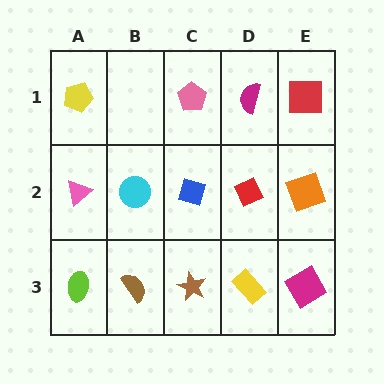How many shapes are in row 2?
5 shapes.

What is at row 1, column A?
A yellow pentagon.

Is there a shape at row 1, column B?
No, that cell is empty.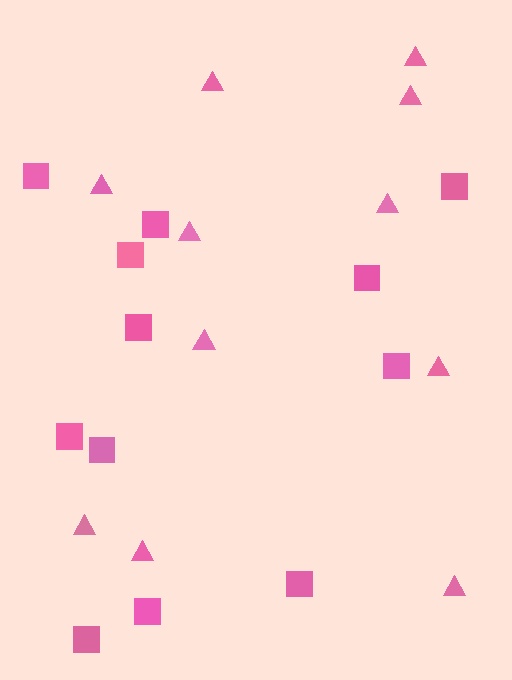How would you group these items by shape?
There are 2 groups: one group of squares (12) and one group of triangles (11).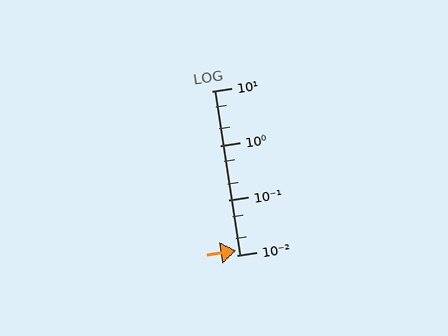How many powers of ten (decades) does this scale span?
The scale spans 3 decades, from 0.01 to 10.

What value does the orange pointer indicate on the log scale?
The pointer indicates approximately 0.012.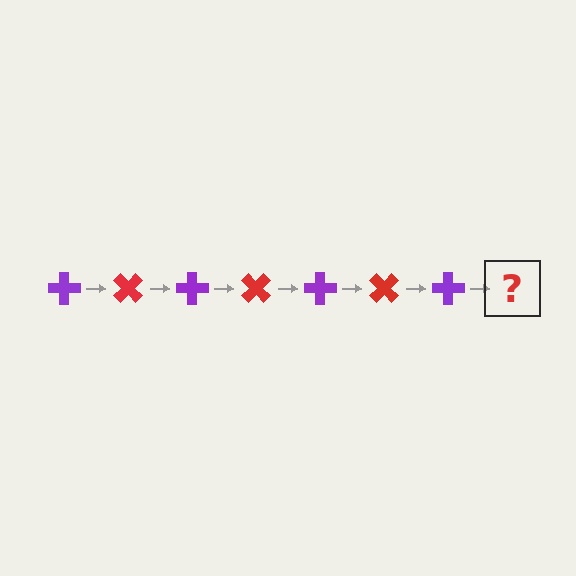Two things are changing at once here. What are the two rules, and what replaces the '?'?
The two rules are that it rotates 45 degrees each step and the color cycles through purple and red. The '?' should be a red cross, rotated 315 degrees from the start.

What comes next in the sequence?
The next element should be a red cross, rotated 315 degrees from the start.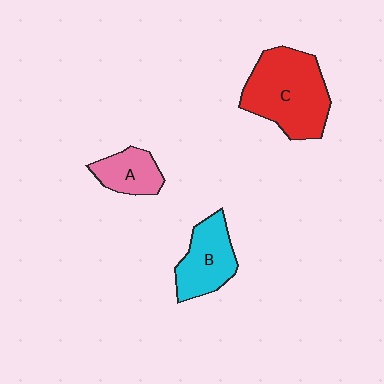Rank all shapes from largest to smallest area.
From largest to smallest: C (red), B (cyan), A (pink).